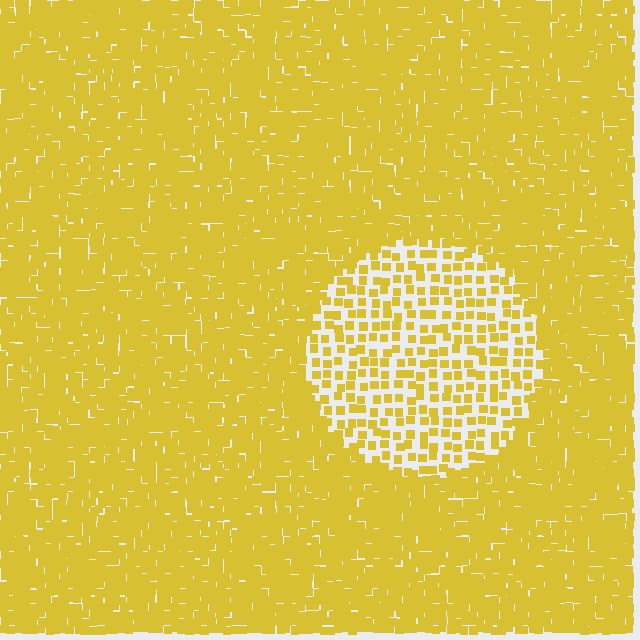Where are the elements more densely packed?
The elements are more densely packed outside the circle boundary.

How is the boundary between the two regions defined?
The boundary is defined by a change in element density (approximately 2.5x ratio). All elements are the same color, size, and shape.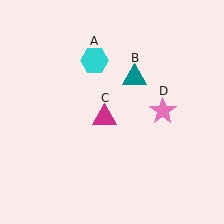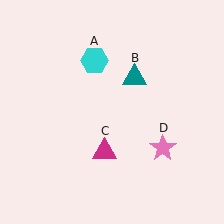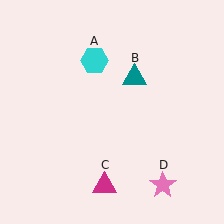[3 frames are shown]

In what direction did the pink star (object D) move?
The pink star (object D) moved down.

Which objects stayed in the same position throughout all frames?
Cyan hexagon (object A) and teal triangle (object B) remained stationary.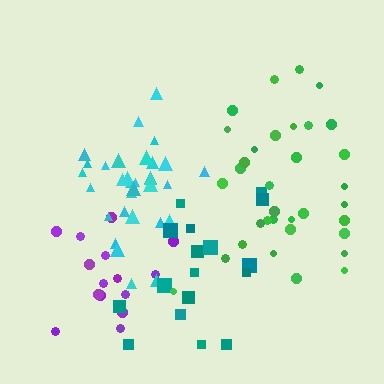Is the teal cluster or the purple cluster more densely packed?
Purple.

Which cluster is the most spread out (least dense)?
Teal.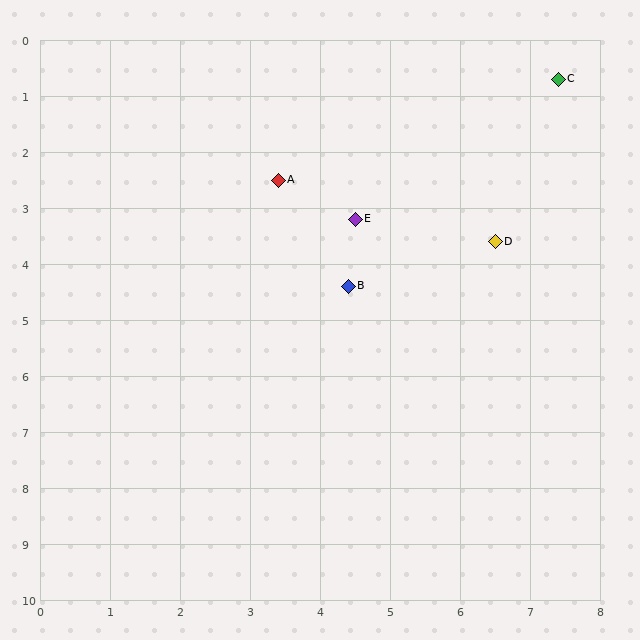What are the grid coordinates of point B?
Point B is at approximately (4.4, 4.4).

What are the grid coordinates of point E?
Point E is at approximately (4.5, 3.2).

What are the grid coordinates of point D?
Point D is at approximately (6.5, 3.6).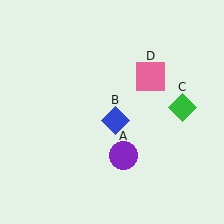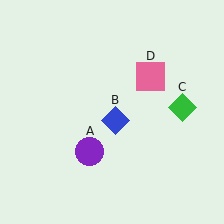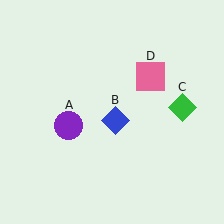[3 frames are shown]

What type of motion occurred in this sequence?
The purple circle (object A) rotated clockwise around the center of the scene.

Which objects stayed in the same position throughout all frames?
Blue diamond (object B) and green diamond (object C) and pink square (object D) remained stationary.